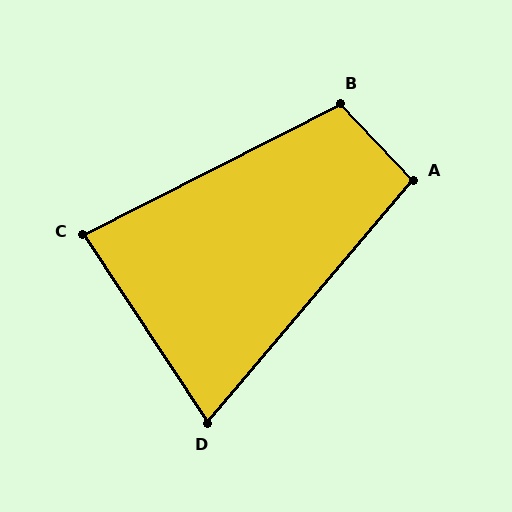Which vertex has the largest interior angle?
B, at approximately 106 degrees.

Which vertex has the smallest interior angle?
D, at approximately 74 degrees.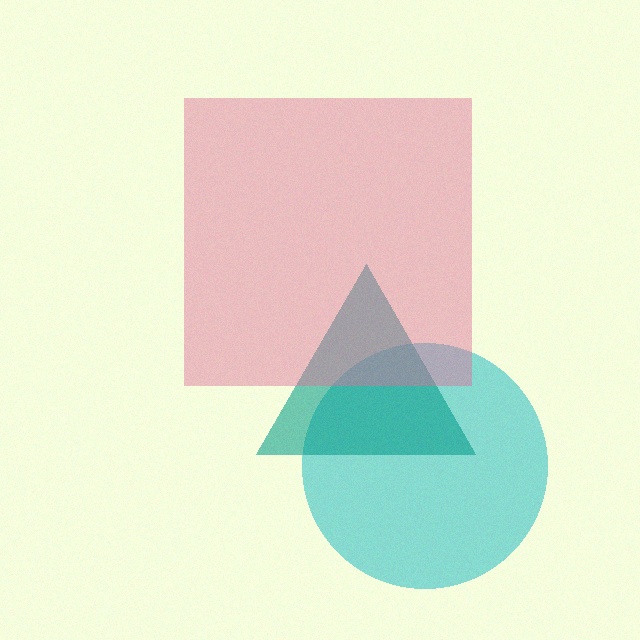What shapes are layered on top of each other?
The layered shapes are: a cyan circle, a teal triangle, a pink square.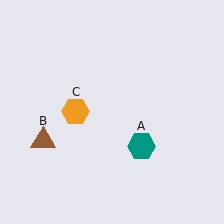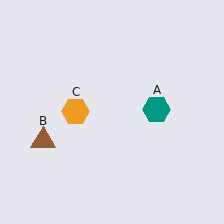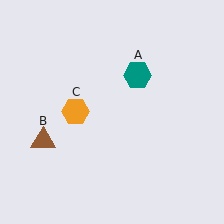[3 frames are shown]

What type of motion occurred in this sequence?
The teal hexagon (object A) rotated counterclockwise around the center of the scene.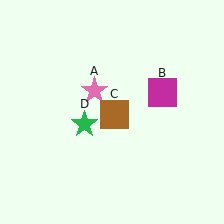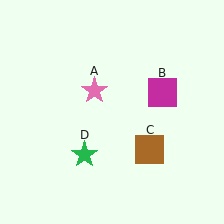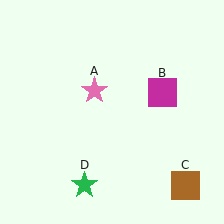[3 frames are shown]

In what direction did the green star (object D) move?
The green star (object D) moved down.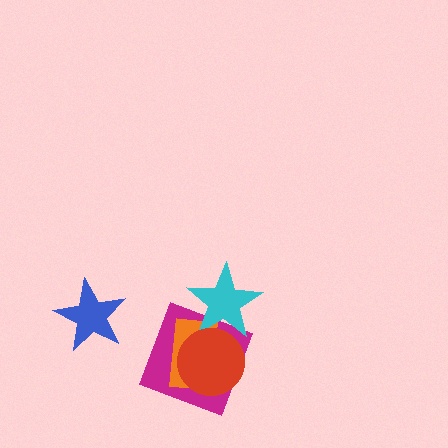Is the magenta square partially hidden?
Yes, it is partially covered by another shape.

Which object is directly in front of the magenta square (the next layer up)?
The orange rectangle is directly in front of the magenta square.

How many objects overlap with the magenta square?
3 objects overlap with the magenta square.